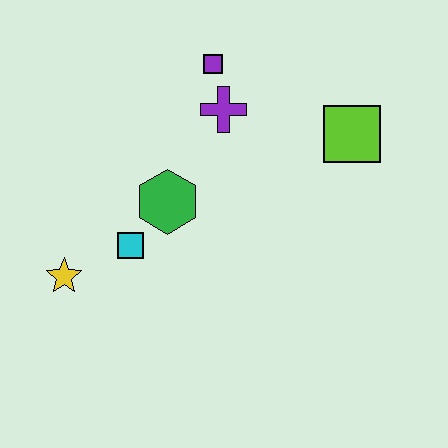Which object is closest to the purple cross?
The purple square is closest to the purple cross.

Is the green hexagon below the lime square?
Yes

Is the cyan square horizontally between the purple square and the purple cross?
No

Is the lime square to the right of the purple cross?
Yes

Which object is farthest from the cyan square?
The lime square is farthest from the cyan square.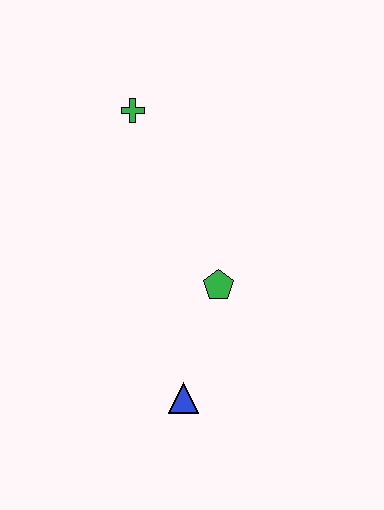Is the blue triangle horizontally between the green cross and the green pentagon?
Yes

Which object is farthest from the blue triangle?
The green cross is farthest from the blue triangle.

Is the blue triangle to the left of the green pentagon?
Yes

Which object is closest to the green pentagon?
The blue triangle is closest to the green pentagon.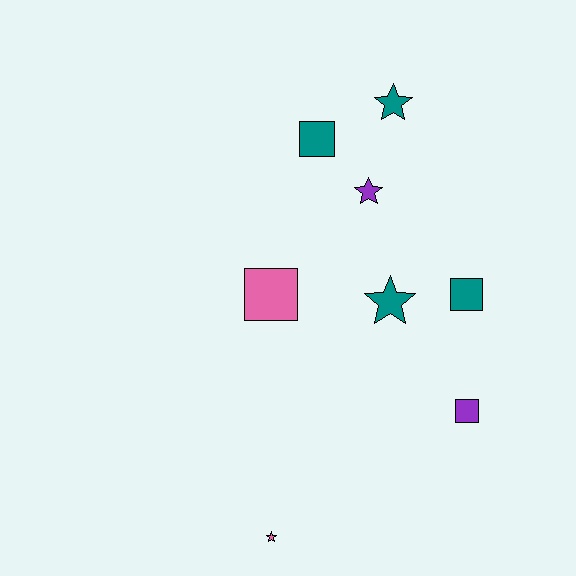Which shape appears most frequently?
Star, with 4 objects.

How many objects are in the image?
There are 8 objects.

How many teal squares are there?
There are 2 teal squares.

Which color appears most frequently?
Teal, with 4 objects.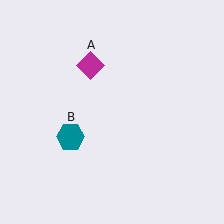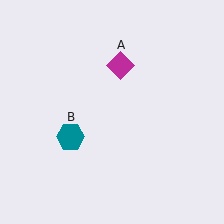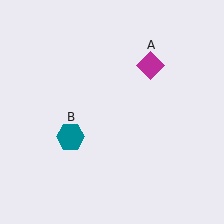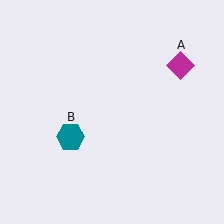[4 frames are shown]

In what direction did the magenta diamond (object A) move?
The magenta diamond (object A) moved right.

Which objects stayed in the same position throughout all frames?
Teal hexagon (object B) remained stationary.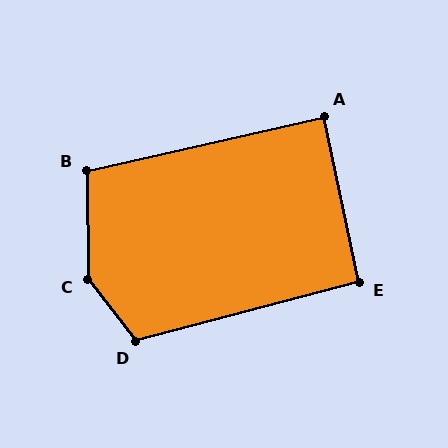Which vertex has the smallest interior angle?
A, at approximately 89 degrees.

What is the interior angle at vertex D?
Approximately 113 degrees (obtuse).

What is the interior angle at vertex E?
Approximately 93 degrees (approximately right).